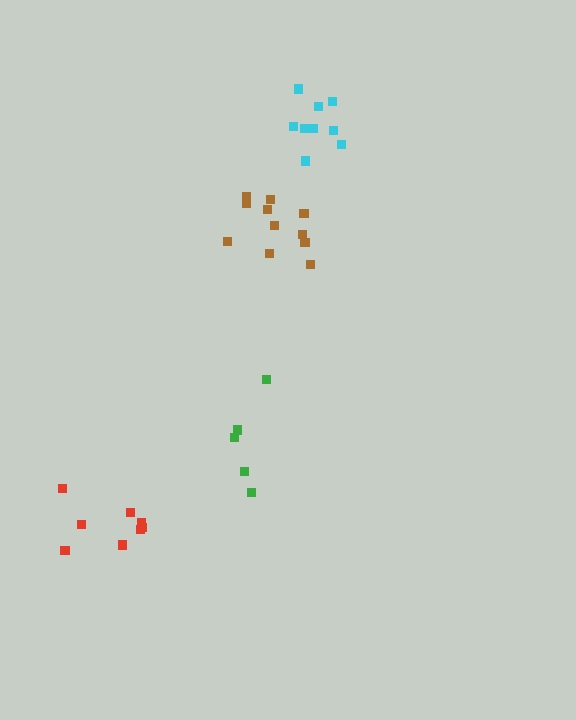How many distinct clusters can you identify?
There are 4 distinct clusters.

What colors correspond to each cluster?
The clusters are colored: brown, red, cyan, green.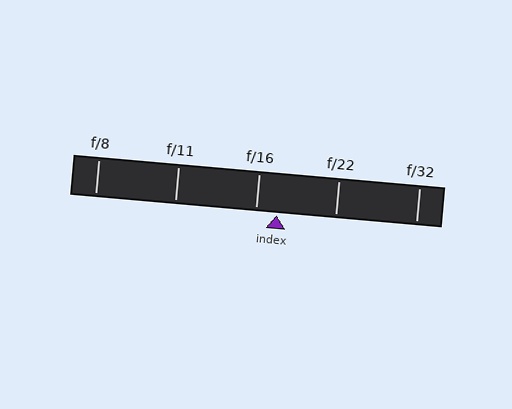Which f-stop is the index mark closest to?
The index mark is closest to f/16.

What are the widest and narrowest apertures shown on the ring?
The widest aperture shown is f/8 and the narrowest is f/32.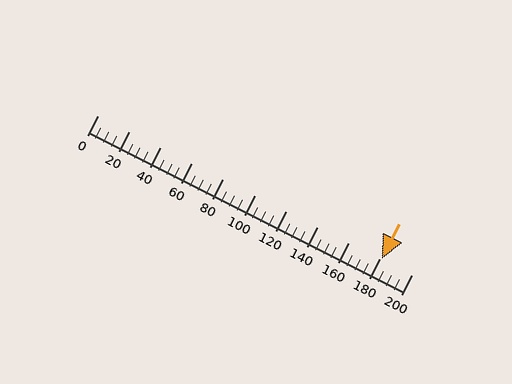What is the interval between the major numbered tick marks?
The major tick marks are spaced 20 units apart.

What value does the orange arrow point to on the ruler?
The orange arrow points to approximately 181.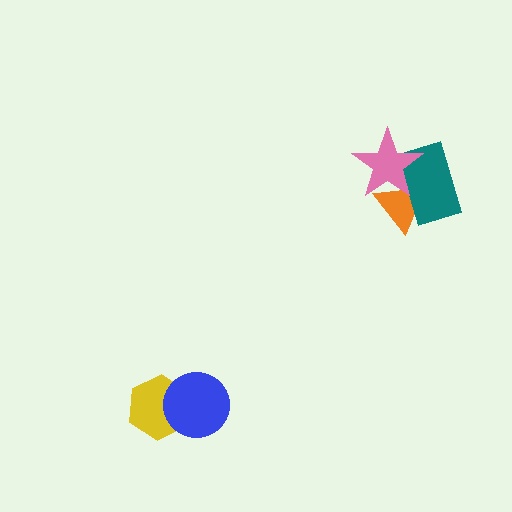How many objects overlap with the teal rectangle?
2 objects overlap with the teal rectangle.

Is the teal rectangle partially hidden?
Yes, it is partially covered by another shape.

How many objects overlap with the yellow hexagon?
1 object overlaps with the yellow hexagon.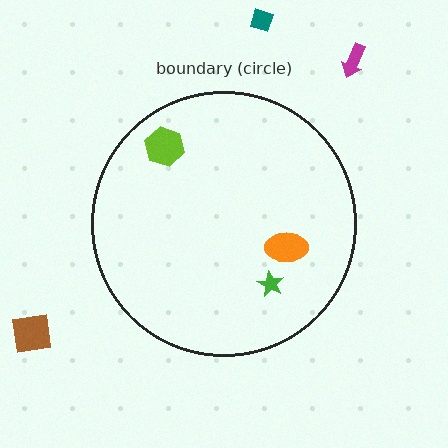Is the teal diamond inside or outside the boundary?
Outside.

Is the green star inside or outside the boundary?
Inside.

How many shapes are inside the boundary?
3 inside, 3 outside.